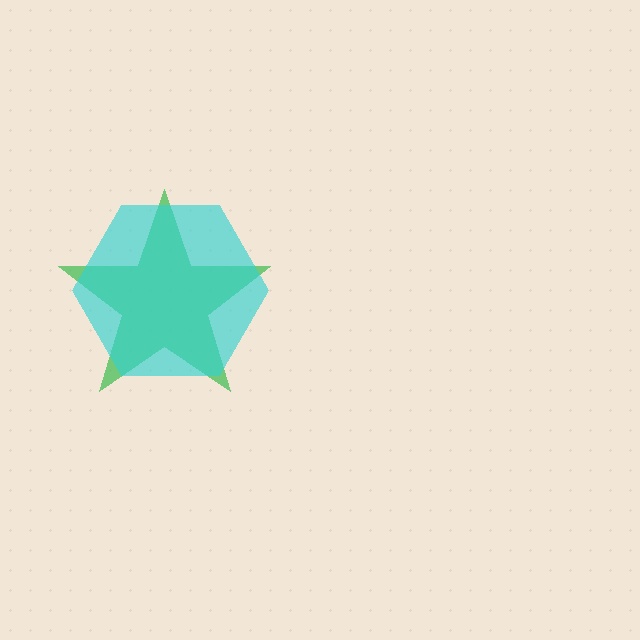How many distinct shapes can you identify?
There are 2 distinct shapes: a green star, a cyan hexagon.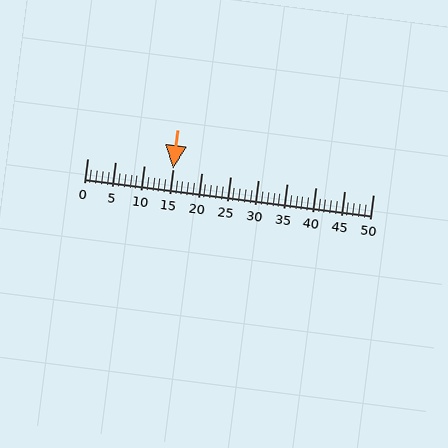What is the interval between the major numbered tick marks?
The major tick marks are spaced 5 units apart.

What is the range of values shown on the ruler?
The ruler shows values from 0 to 50.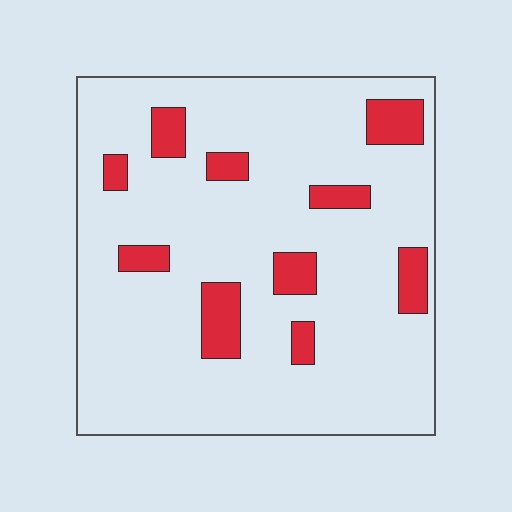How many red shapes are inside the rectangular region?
10.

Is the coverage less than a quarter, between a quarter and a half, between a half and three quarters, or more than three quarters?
Less than a quarter.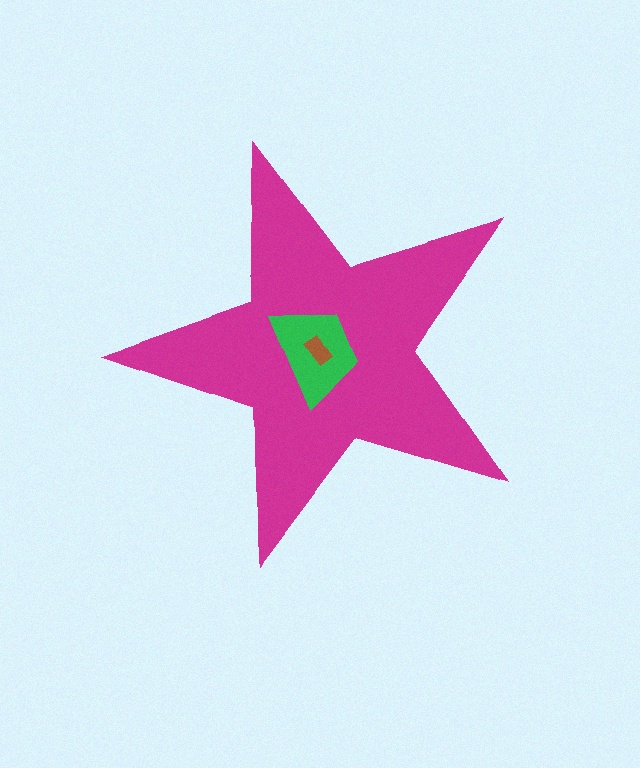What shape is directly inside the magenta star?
The green trapezoid.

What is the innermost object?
The brown rectangle.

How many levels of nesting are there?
3.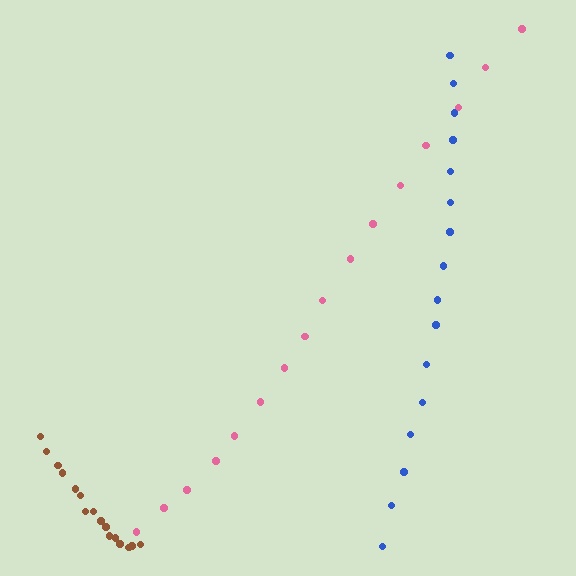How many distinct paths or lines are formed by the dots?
There are 3 distinct paths.